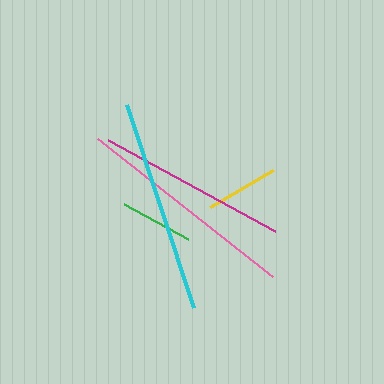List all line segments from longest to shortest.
From longest to shortest: pink, cyan, magenta, green, yellow.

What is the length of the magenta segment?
The magenta segment is approximately 190 pixels long.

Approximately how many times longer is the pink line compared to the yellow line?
The pink line is approximately 3.0 times the length of the yellow line.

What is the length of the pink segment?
The pink segment is approximately 222 pixels long.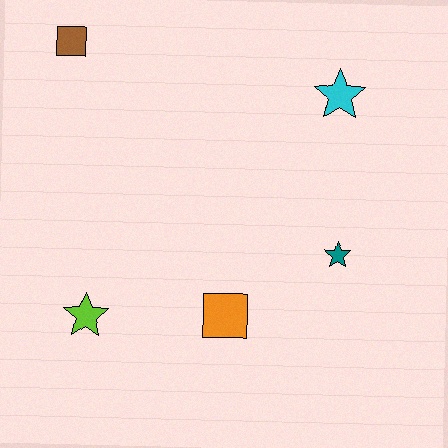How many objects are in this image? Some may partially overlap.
There are 5 objects.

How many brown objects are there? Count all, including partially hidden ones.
There is 1 brown object.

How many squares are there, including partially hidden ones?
There are 2 squares.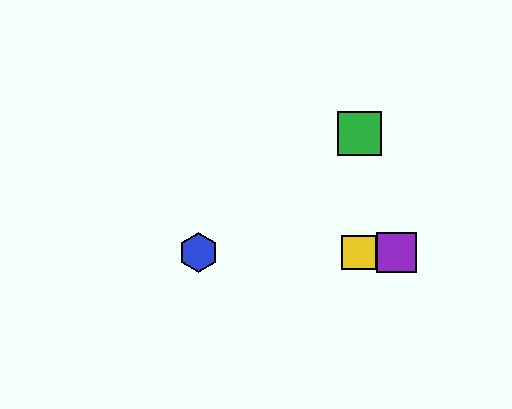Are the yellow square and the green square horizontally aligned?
No, the yellow square is at y≈252 and the green square is at y≈134.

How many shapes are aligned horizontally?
4 shapes (the red hexagon, the blue hexagon, the yellow square, the purple square) are aligned horizontally.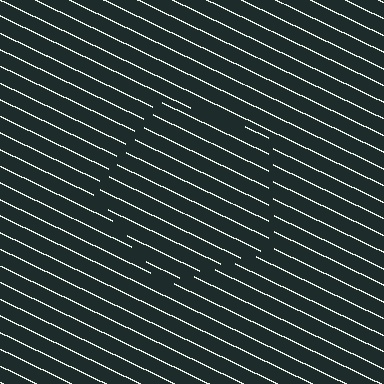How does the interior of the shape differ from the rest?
The interior of the shape contains the same grating, shifted by half a period — the contour is defined by the phase discontinuity where line-ends from the inner and outer gratings abut.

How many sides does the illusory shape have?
5 sides — the line-ends trace a pentagon.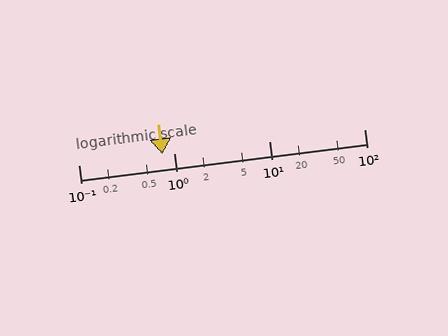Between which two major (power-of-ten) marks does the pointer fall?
The pointer is between 0.1 and 1.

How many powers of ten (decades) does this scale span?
The scale spans 3 decades, from 0.1 to 100.